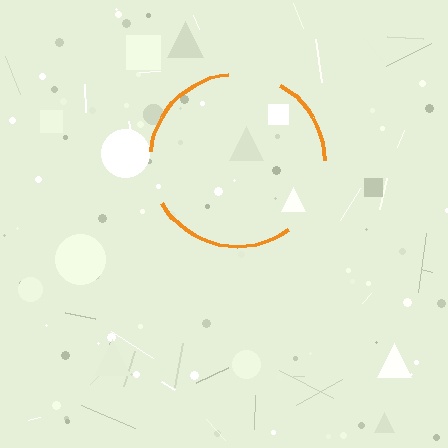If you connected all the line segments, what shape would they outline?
They would outline a circle.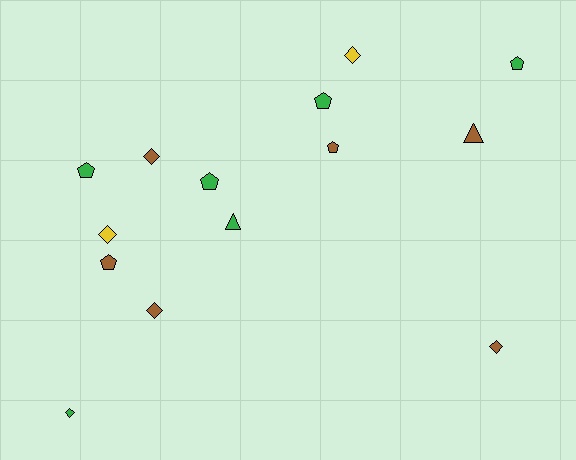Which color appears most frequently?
Green, with 6 objects.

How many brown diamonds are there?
There are 3 brown diamonds.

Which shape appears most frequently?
Diamond, with 6 objects.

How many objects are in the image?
There are 14 objects.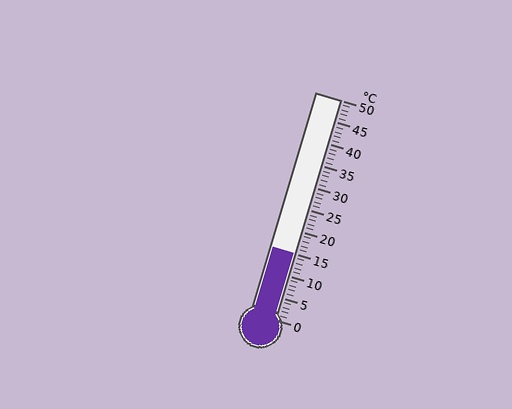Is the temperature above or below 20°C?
The temperature is below 20°C.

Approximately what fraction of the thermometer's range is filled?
The thermometer is filled to approximately 30% of its range.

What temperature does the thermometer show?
The thermometer shows approximately 15°C.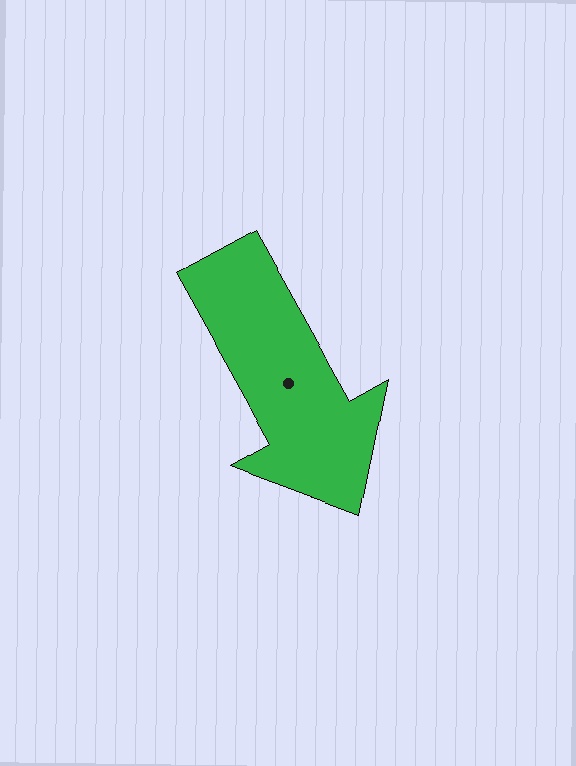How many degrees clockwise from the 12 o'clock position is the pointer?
Approximately 151 degrees.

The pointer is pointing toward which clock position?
Roughly 5 o'clock.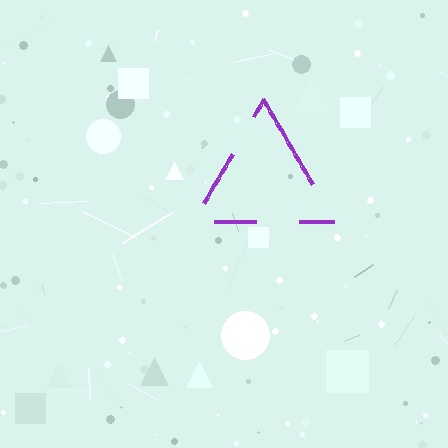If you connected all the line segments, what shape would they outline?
They would outline a triangle.